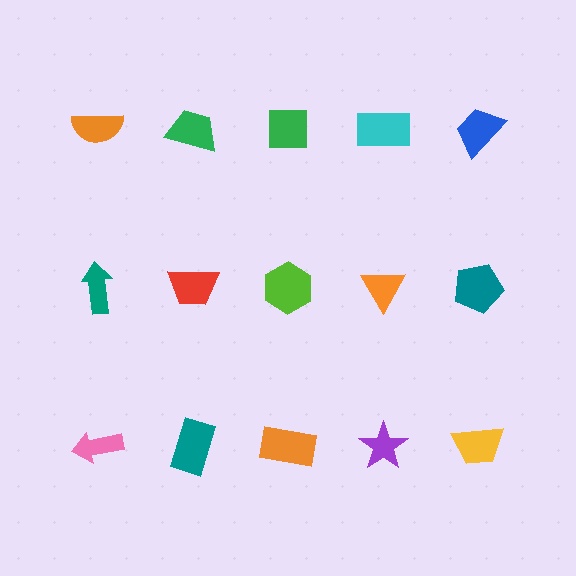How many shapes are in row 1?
5 shapes.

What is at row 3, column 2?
A teal rectangle.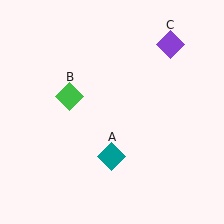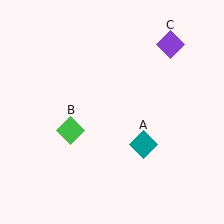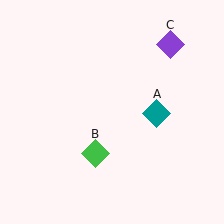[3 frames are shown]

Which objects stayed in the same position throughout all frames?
Purple diamond (object C) remained stationary.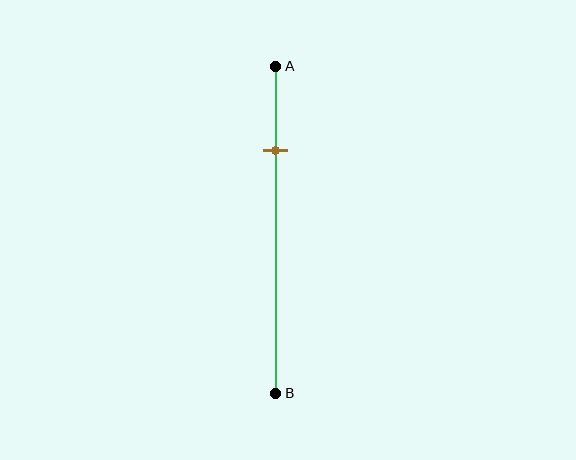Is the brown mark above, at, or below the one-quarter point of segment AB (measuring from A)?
The brown mark is approximately at the one-quarter point of segment AB.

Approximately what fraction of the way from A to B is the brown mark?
The brown mark is approximately 25% of the way from A to B.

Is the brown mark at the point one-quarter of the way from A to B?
Yes, the mark is approximately at the one-quarter point.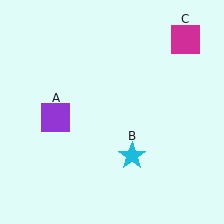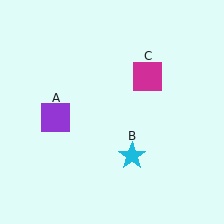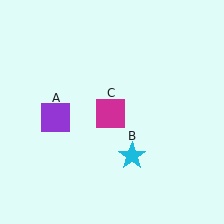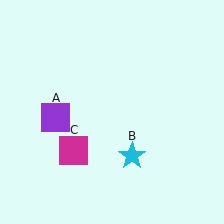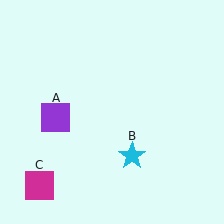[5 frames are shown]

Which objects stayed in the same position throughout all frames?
Purple square (object A) and cyan star (object B) remained stationary.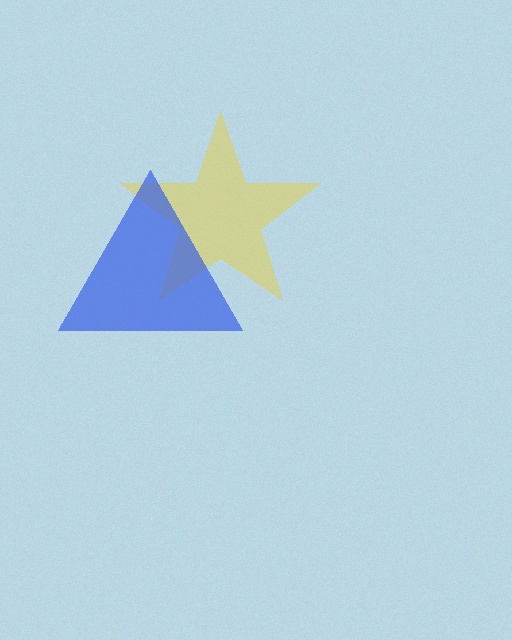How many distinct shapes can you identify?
There are 2 distinct shapes: a yellow star, a blue triangle.